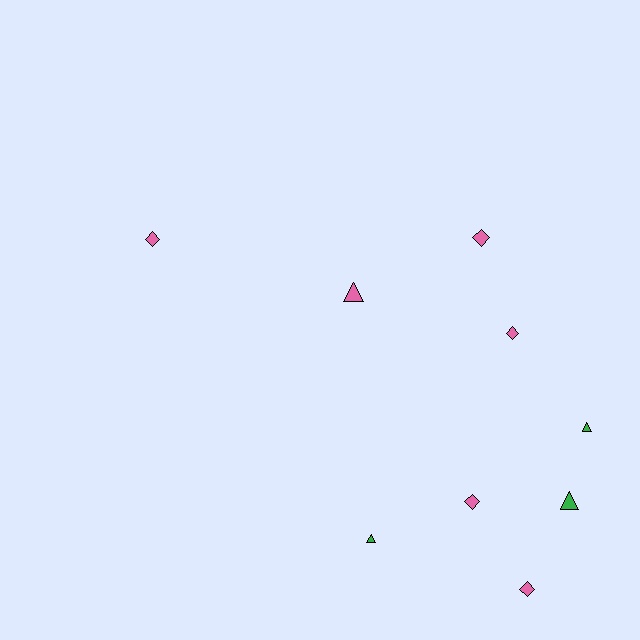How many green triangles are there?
There are 3 green triangles.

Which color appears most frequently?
Pink, with 6 objects.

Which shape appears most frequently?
Diamond, with 5 objects.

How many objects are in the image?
There are 9 objects.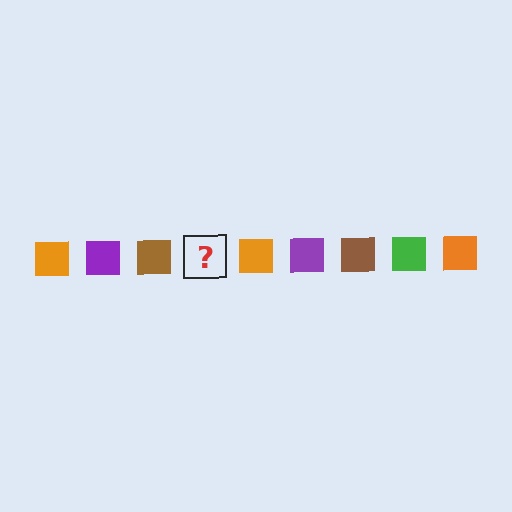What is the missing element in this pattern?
The missing element is a green square.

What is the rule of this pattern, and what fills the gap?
The rule is that the pattern cycles through orange, purple, brown, green squares. The gap should be filled with a green square.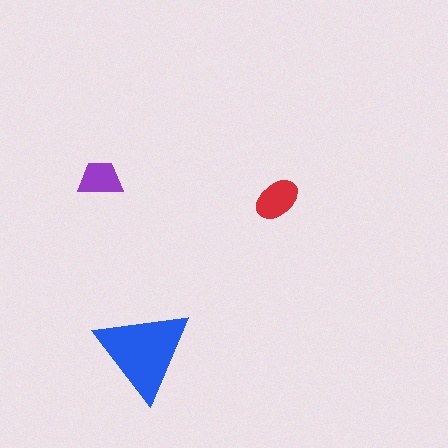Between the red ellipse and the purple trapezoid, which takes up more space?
The red ellipse.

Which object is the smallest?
The purple trapezoid.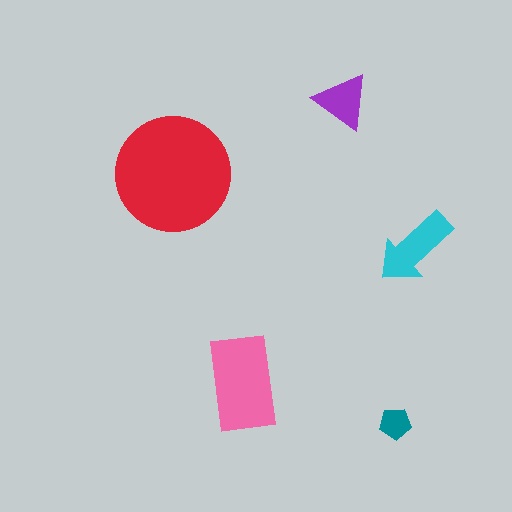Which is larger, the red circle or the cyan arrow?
The red circle.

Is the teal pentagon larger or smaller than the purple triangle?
Smaller.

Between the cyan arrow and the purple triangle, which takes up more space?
The cyan arrow.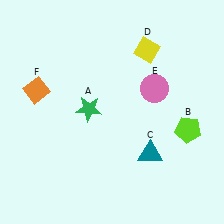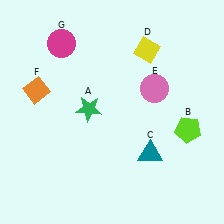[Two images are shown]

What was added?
A magenta circle (G) was added in Image 2.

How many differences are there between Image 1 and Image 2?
There is 1 difference between the two images.